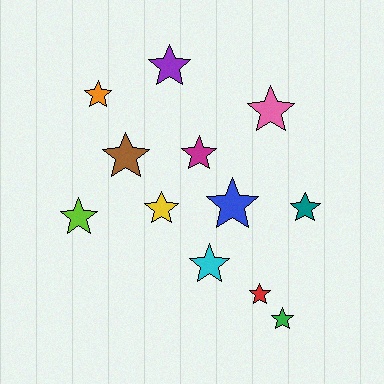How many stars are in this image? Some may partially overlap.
There are 12 stars.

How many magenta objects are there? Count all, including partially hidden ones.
There is 1 magenta object.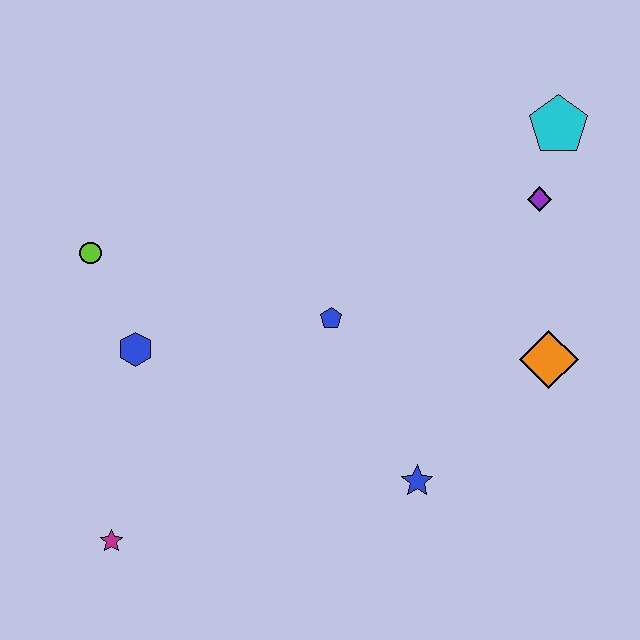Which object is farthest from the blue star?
The lime circle is farthest from the blue star.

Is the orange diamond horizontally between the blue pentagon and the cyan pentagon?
Yes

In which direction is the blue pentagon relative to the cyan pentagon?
The blue pentagon is to the left of the cyan pentagon.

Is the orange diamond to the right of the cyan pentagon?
No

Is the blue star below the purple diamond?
Yes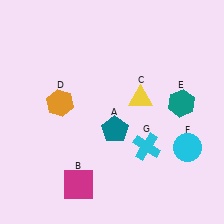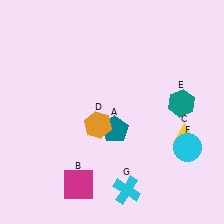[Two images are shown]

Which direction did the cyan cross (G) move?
The cyan cross (G) moved down.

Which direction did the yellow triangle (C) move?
The yellow triangle (C) moved right.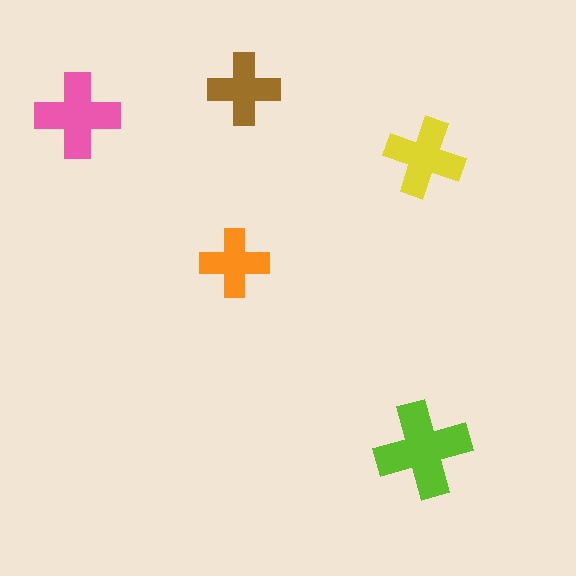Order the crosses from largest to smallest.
the lime one, the pink one, the yellow one, the brown one, the orange one.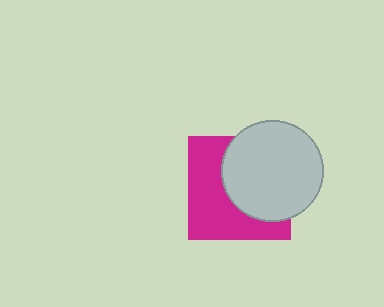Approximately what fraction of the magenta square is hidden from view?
Roughly 49% of the magenta square is hidden behind the light gray circle.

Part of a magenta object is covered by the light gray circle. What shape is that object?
It is a square.